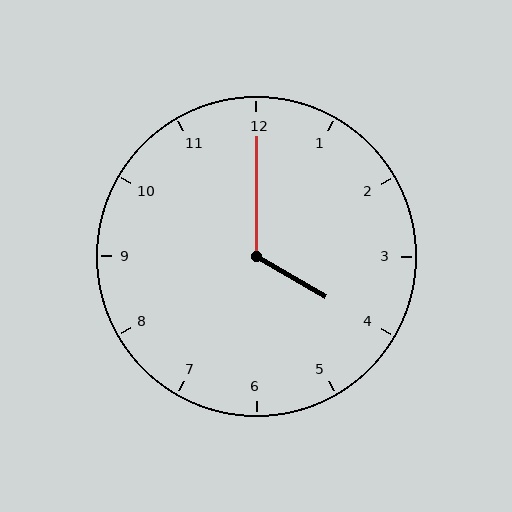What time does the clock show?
4:00.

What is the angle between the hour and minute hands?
Approximately 120 degrees.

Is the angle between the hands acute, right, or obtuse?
It is obtuse.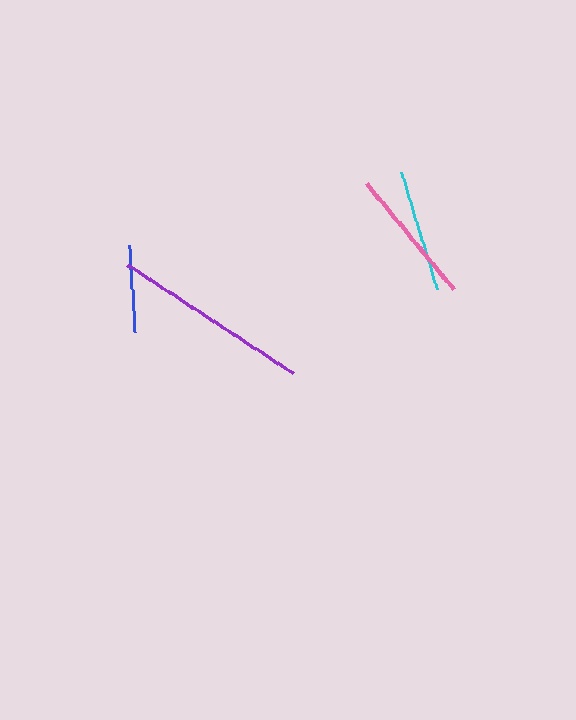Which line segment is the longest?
The purple line is the longest at approximately 198 pixels.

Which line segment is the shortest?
The blue line is the shortest at approximately 87 pixels.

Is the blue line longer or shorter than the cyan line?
The cyan line is longer than the blue line.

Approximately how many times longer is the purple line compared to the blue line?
The purple line is approximately 2.3 times the length of the blue line.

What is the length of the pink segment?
The pink segment is approximately 137 pixels long.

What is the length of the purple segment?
The purple segment is approximately 198 pixels long.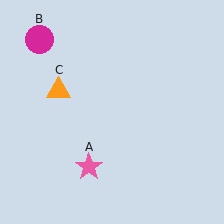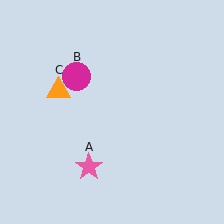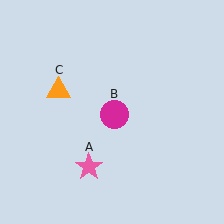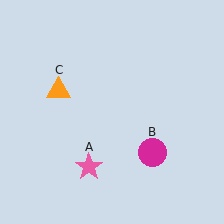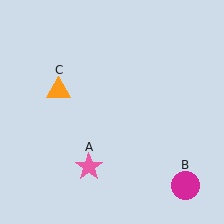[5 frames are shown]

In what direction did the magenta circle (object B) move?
The magenta circle (object B) moved down and to the right.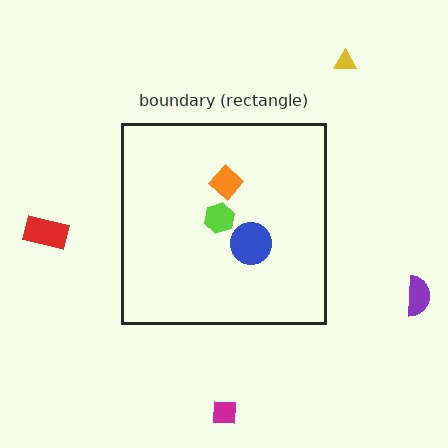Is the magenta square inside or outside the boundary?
Outside.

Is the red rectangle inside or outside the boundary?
Outside.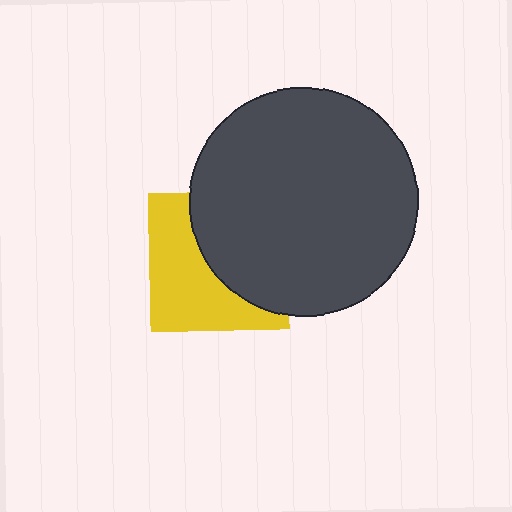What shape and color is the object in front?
The object in front is a dark gray circle.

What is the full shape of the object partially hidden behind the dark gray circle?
The partially hidden object is a yellow square.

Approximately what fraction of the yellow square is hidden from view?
Roughly 50% of the yellow square is hidden behind the dark gray circle.